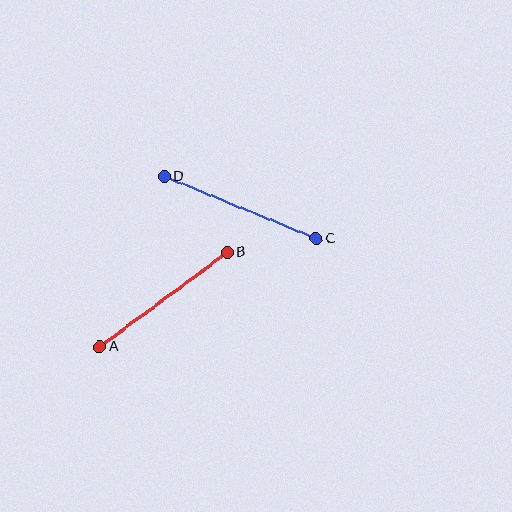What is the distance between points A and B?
The distance is approximately 158 pixels.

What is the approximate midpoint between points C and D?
The midpoint is at approximately (240, 208) pixels.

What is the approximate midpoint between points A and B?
The midpoint is at approximately (163, 299) pixels.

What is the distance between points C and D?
The distance is approximately 164 pixels.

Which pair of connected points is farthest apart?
Points C and D are farthest apart.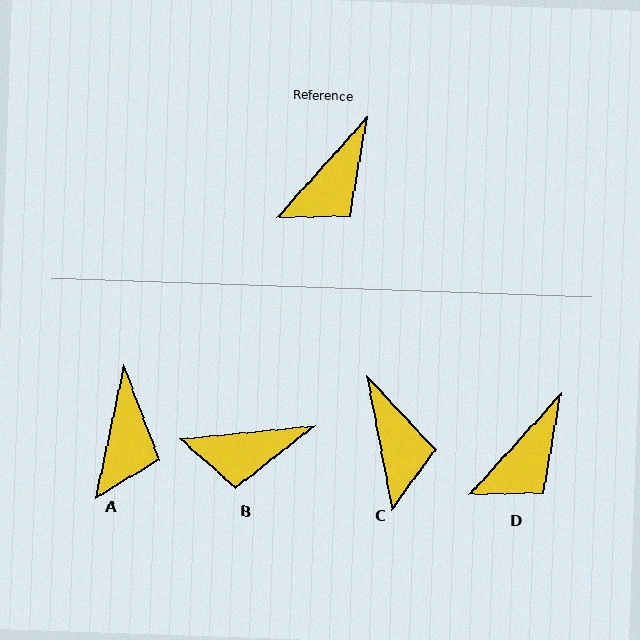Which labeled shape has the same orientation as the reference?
D.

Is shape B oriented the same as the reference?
No, it is off by about 42 degrees.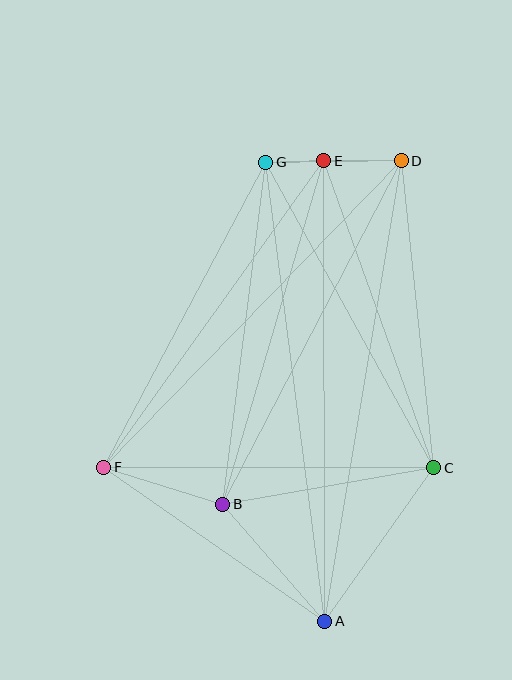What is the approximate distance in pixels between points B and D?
The distance between B and D is approximately 387 pixels.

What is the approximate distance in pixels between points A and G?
The distance between A and G is approximately 463 pixels.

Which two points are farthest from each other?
Points A and D are farthest from each other.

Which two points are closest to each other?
Points E and G are closest to each other.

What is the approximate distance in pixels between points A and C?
The distance between A and C is approximately 188 pixels.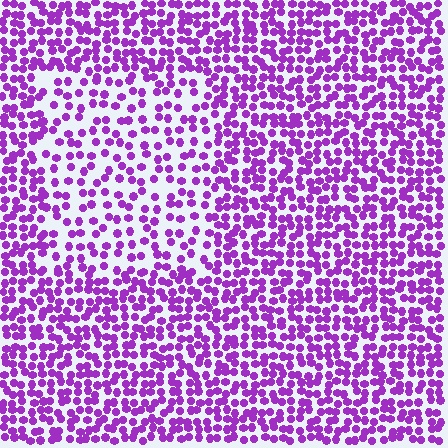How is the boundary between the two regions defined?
The boundary is defined by a change in element density (approximately 1.8x ratio). All elements are the same color, size, and shape.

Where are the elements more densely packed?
The elements are more densely packed outside the rectangle boundary.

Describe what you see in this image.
The image contains small purple elements arranged at two different densities. A rectangle-shaped region is visible where the elements are less densely packed than the surrounding area.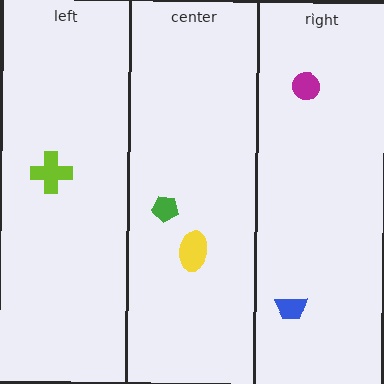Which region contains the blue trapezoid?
The right region.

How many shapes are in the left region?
1.